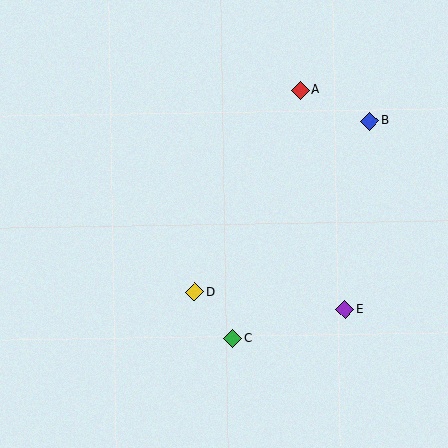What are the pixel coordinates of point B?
Point B is at (370, 121).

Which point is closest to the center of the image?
Point D at (195, 292) is closest to the center.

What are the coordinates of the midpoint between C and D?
The midpoint between C and D is at (214, 315).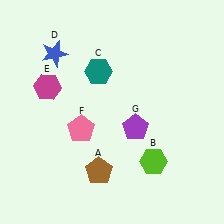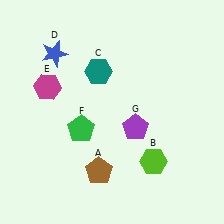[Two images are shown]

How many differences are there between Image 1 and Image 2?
There is 1 difference between the two images.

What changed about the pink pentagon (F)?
In Image 1, F is pink. In Image 2, it changed to green.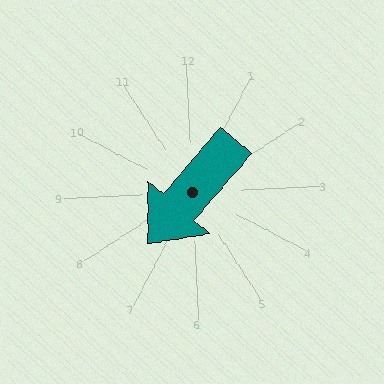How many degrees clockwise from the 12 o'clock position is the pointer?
Approximately 223 degrees.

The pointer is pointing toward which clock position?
Roughly 7 o'clock.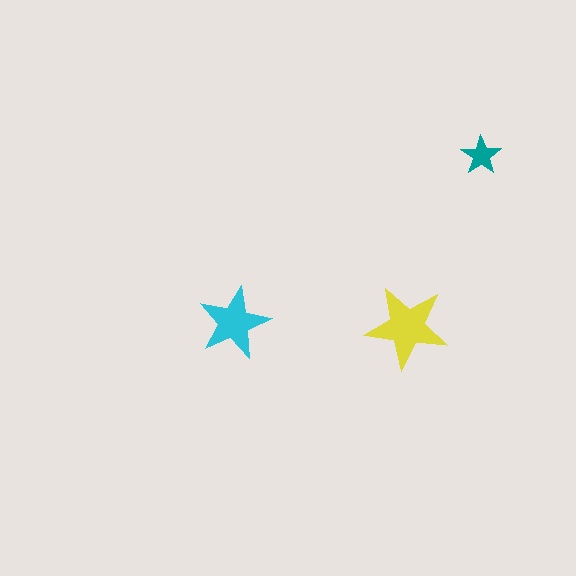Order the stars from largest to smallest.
the yellow one, the cyan one, the teal one.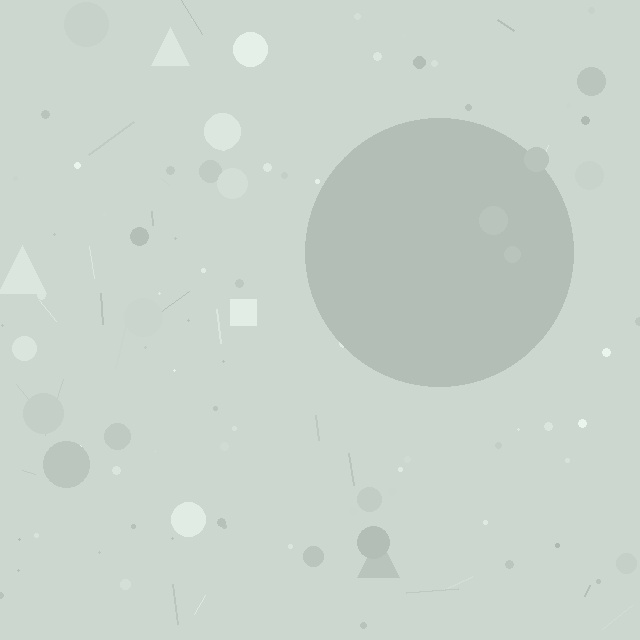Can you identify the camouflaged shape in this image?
The camouflaged shape is a circle.